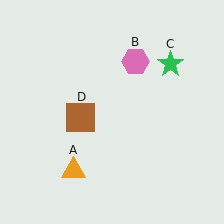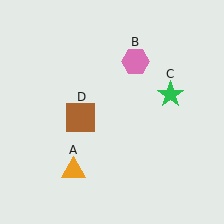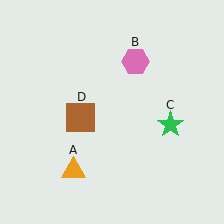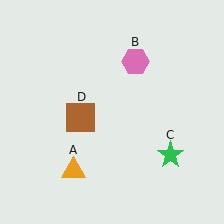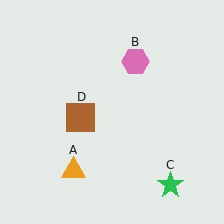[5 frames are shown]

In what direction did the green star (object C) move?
The green star (object C) moved down.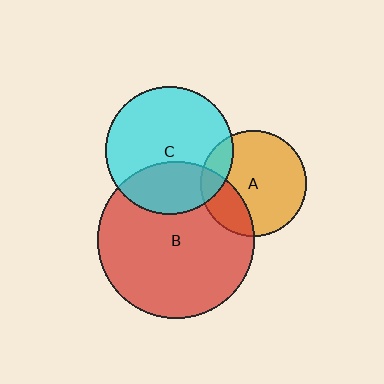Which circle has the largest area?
Circle B (red).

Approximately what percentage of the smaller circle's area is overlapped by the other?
Approximately 15%.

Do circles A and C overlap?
Yes.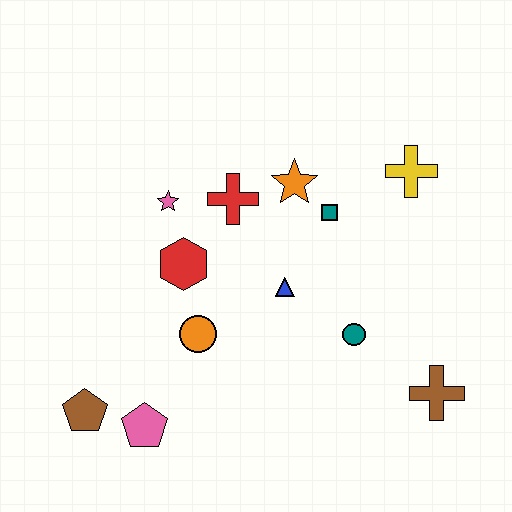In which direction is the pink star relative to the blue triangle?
The pink star is to the left of the blue triangle.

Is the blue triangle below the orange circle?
No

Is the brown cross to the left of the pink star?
No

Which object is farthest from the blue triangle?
The brown pentagon is farthest from the blue triangle.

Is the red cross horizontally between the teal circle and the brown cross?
No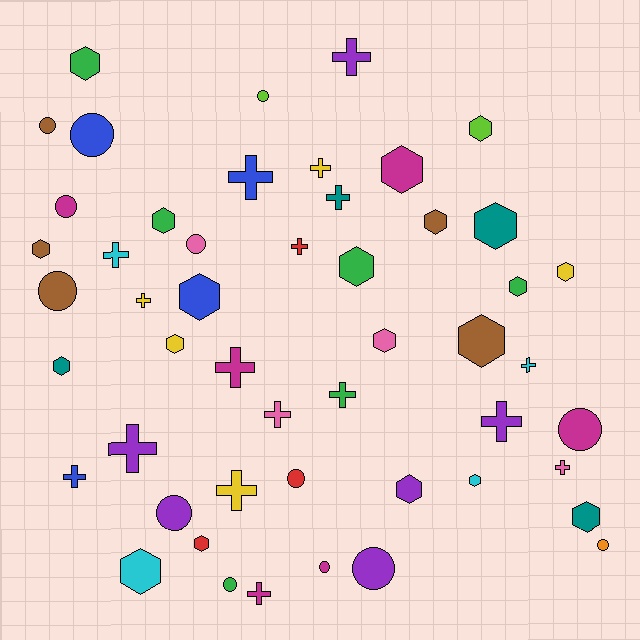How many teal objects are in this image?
There are 4 teal objects.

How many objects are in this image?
There are 50 objects.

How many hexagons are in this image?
There are 20 hexagons.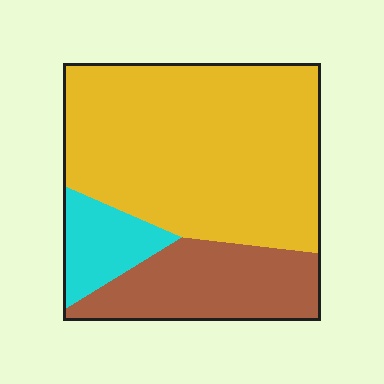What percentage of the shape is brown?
Brown takes up less than a quarter of the shape.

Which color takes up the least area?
Cyan, at roughly 10%.